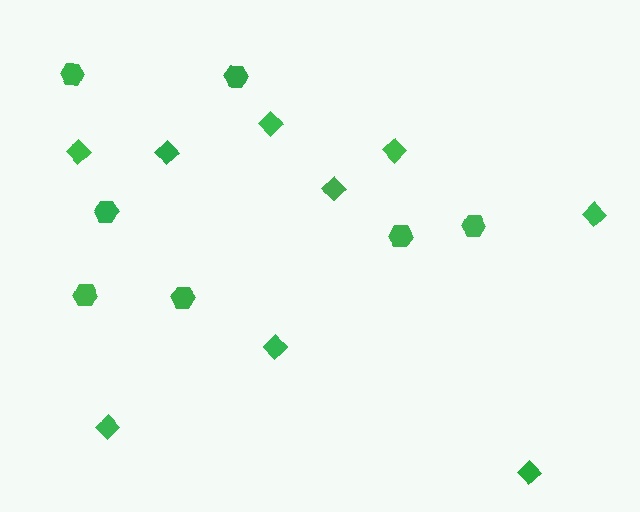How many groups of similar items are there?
There are 2 groups: one group of hexagons (7) and one group of diamonds (9).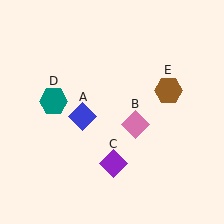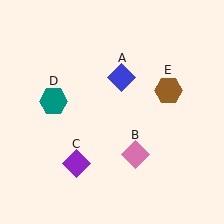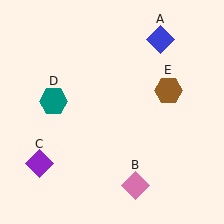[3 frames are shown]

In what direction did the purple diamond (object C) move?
The purple diamond (object C) moved left.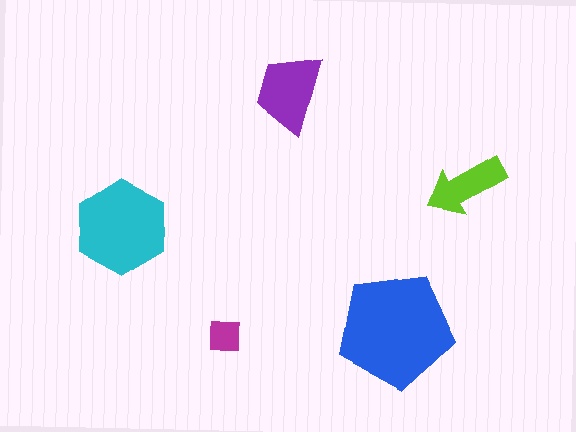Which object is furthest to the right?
The lime arrow is rightmost.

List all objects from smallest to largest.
The magenta square, the lime arrow, the purple trapezoid, the cyan hexagon, the blue pentagon.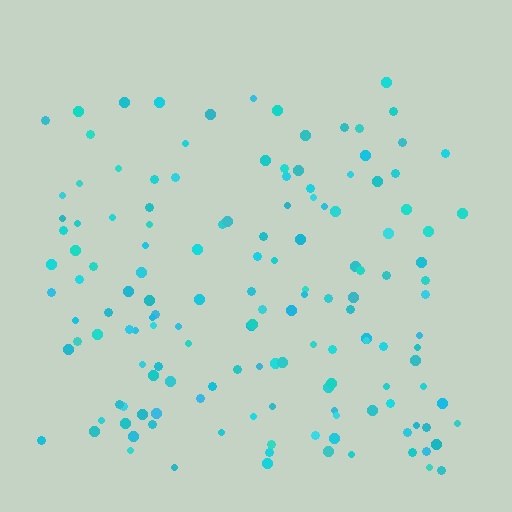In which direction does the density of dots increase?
From top to bottom, with the bottom side densest.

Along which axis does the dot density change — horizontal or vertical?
Vertical.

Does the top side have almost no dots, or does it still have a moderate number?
Still a moderate number, just noticeably fewer than the bottom.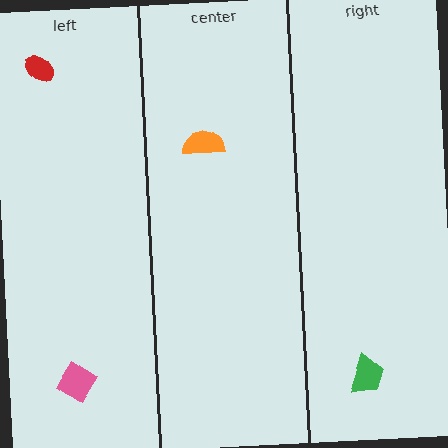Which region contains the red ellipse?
The left region.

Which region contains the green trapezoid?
The right region.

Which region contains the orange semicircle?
The center region.